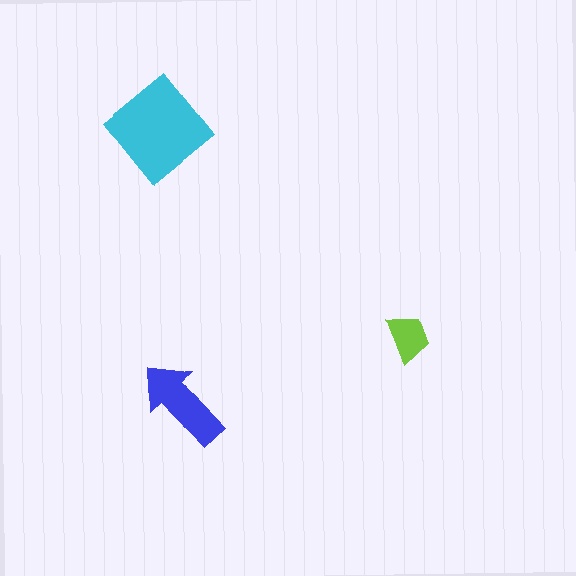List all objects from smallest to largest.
The lime trapezoid, the blue arrow, the cyan diamond.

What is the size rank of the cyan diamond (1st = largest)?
1st.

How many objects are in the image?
There are 3 objects in the image.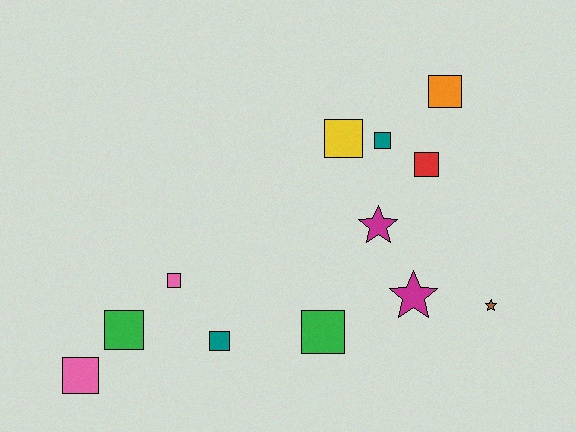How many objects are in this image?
There are 12 objects.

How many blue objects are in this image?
There are no blue objects.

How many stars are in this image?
There are 3 stars.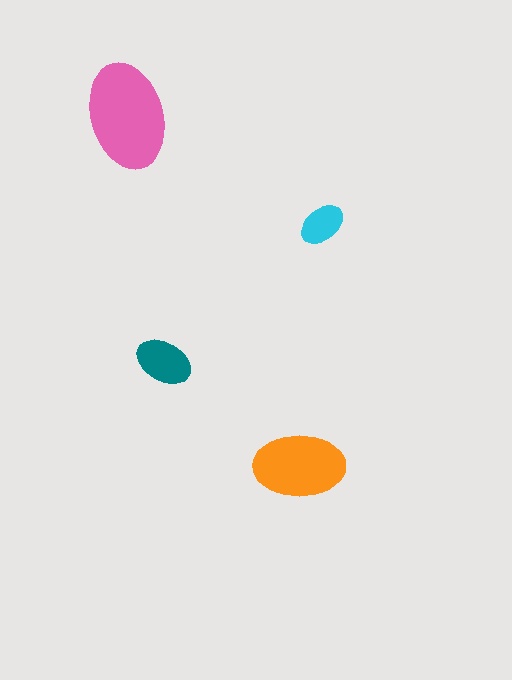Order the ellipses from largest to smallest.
the pink one, the orange one, the teal one, the cyan one.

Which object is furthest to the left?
The pink ellipse is leftmost.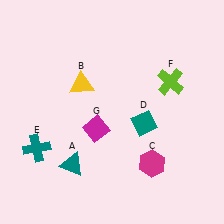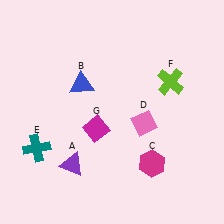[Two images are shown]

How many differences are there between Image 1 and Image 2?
There are 3 differences between the two images.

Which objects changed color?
A changed from teal to purple. B changed from yellow to blue. D changed from teal to pink.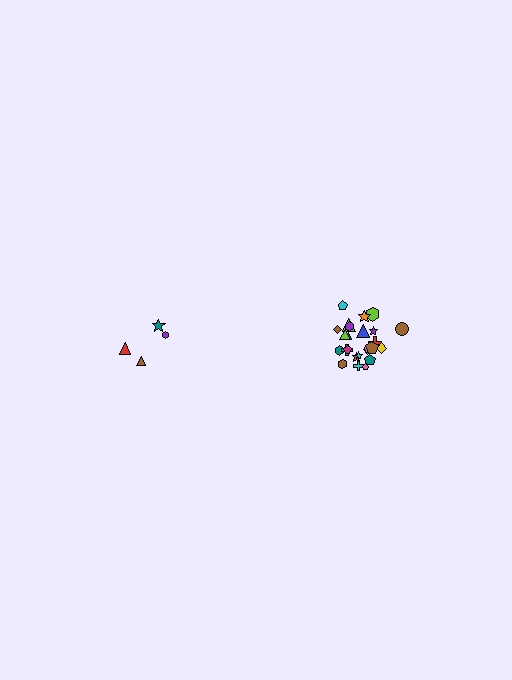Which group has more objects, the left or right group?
The right group.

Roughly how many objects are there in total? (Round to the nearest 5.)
Roughly 30 objects in total.